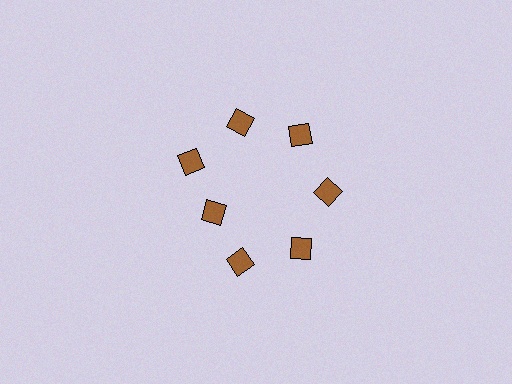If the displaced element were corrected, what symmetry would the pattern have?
It would have 7-fold rotational symmetry — the pattern would map onto itself every 51 degrees.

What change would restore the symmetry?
The symmetry would be restored by moving it outward, back onto the ring so that all 7 diamonds sit at equal angles and equal distance from the center.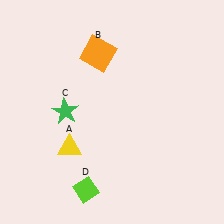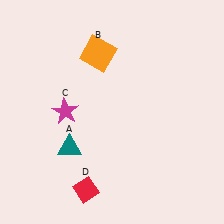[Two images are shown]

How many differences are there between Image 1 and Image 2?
There are 3 differences between the two images.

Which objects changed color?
A changed from yellow to teal. C changed from green to magenta. D changed from lime to red.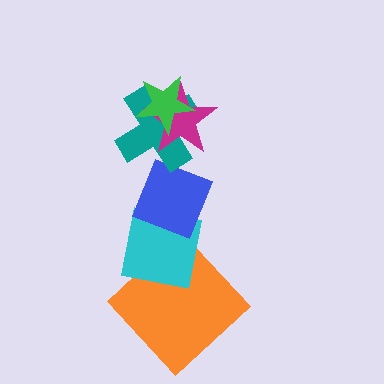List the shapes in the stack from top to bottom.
From top to bottom: the green star, the magenta star, the teal cross, the blue diamond, the cyan square, the orange diamond.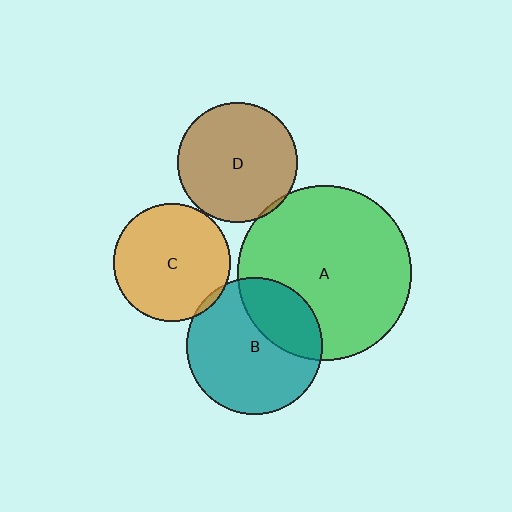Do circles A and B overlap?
Yes.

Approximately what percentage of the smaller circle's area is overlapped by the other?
Approximately 30%.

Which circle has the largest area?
Circle A (green).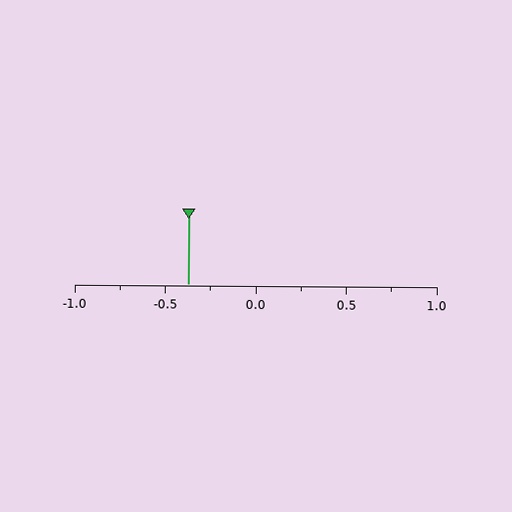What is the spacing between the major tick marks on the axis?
The major ticks are spaced 0.5 apart.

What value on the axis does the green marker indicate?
The marker indicates approximately -0.38.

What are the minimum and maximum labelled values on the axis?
The axis runs from -1.0 to 1.0.